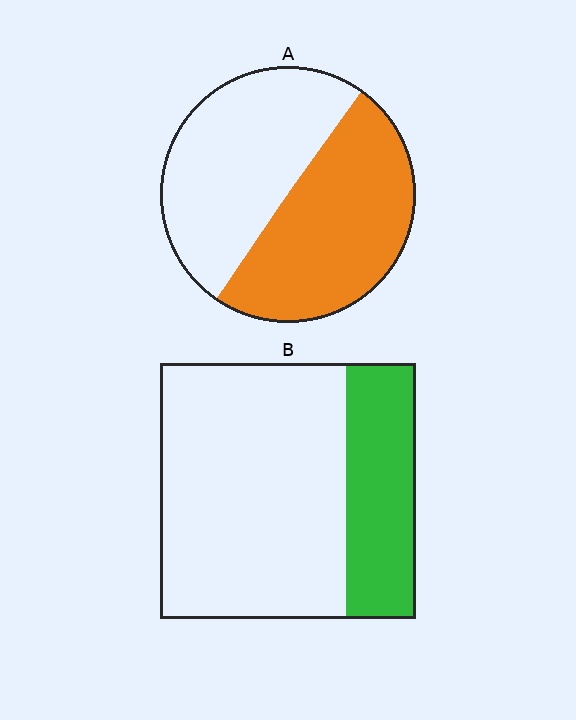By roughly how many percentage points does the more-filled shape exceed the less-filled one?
By roughly 25 percentage points (A over B).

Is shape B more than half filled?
No.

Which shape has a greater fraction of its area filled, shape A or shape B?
Shape A.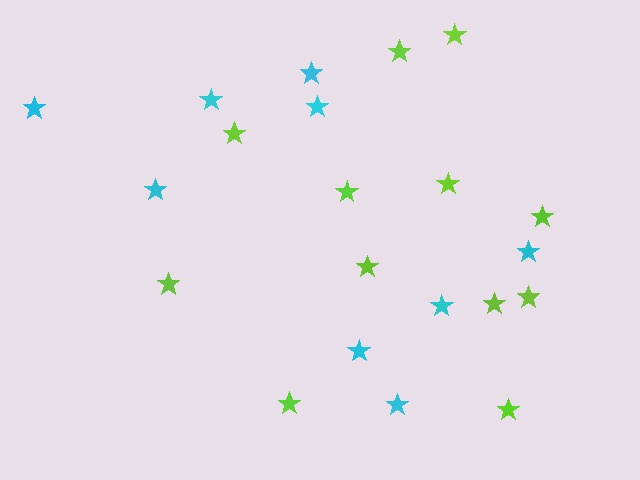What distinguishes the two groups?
There are 2 groups: one group of cyan stars (9) and one group of lime stars (12).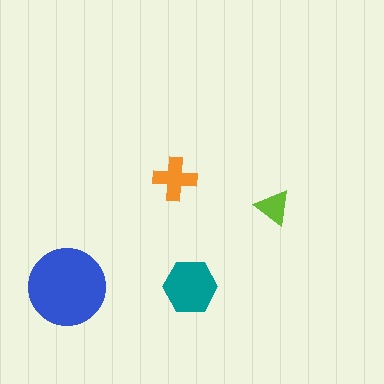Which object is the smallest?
The lime triangle.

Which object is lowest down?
The blue circle is bottommost.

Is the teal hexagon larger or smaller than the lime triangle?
Larger.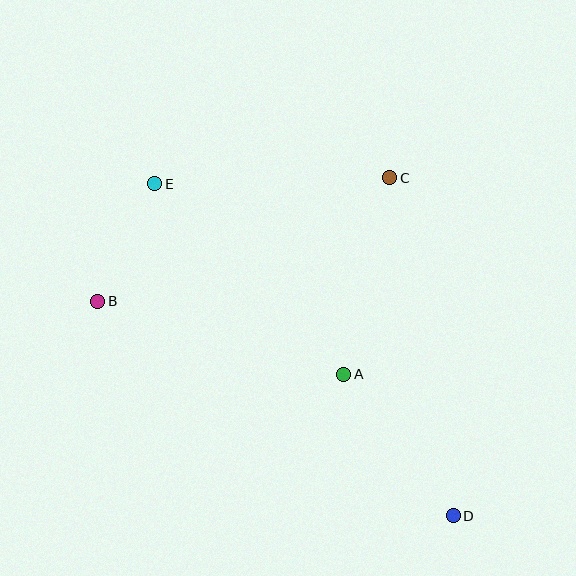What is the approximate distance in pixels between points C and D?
The distance between C and D is approximately 344 pixels.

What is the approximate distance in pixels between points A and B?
The distance between A and B is approximately 257 pixels.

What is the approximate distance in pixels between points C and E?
The distance between C and E is approximately 235 pixels.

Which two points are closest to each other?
Points B and E are closest to each other.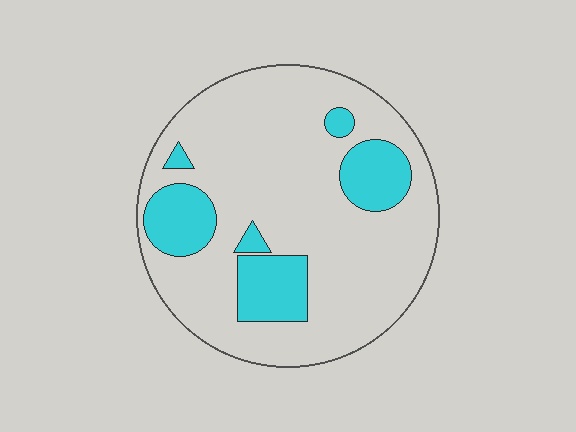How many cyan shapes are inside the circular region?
6.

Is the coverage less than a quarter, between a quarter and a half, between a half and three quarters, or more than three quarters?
Less than a quarter.